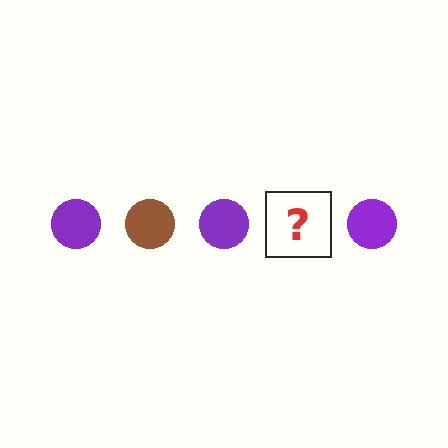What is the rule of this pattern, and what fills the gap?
The rule is that the pattern cycles through purple, brown circles. The gap should be filled with a brown circle.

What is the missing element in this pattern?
The missing element is a brown circle.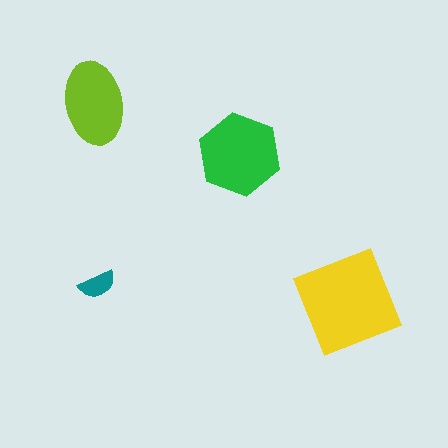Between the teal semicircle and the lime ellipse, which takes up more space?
The lime ellipse.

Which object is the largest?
The yellow diamond.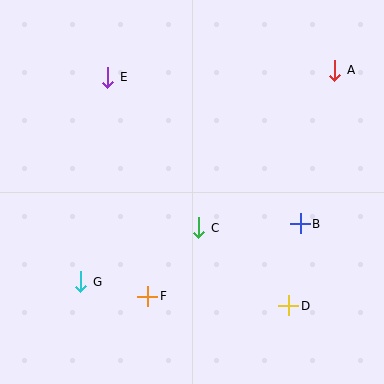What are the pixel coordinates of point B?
Point B is at (300, 224).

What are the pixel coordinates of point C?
Point C is at (199, 228).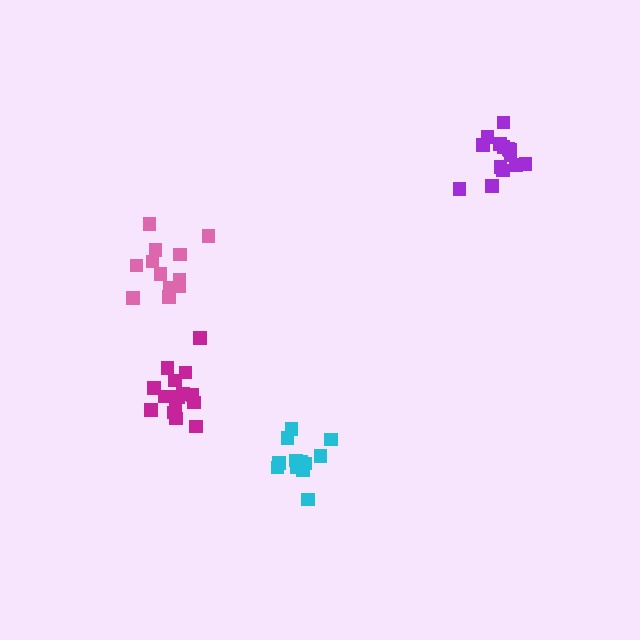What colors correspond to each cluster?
The clusters are colored: cyan, pink, magenta, purple.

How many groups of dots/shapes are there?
There are 4 groups.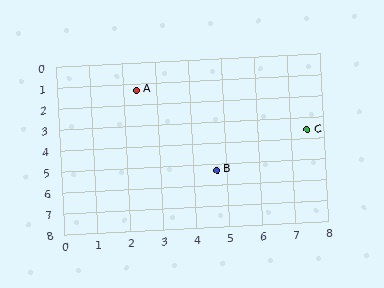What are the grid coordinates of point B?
Point B is at approximately (4.7, 5.3).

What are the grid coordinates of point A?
Point A is at approximately (2.4, 1.3).